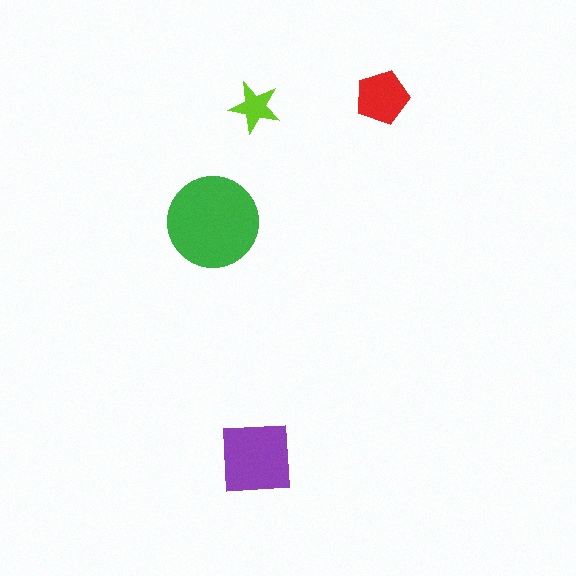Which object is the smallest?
The lime star.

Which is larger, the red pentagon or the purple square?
The purple square.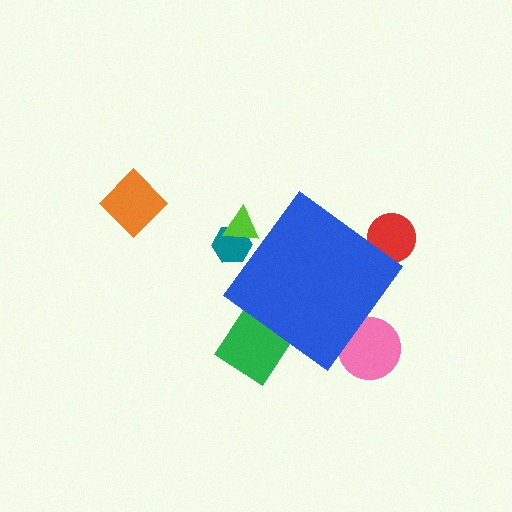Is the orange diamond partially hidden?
No, the orange diamond is fully visible.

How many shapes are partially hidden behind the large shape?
5 shapes are partially hidden.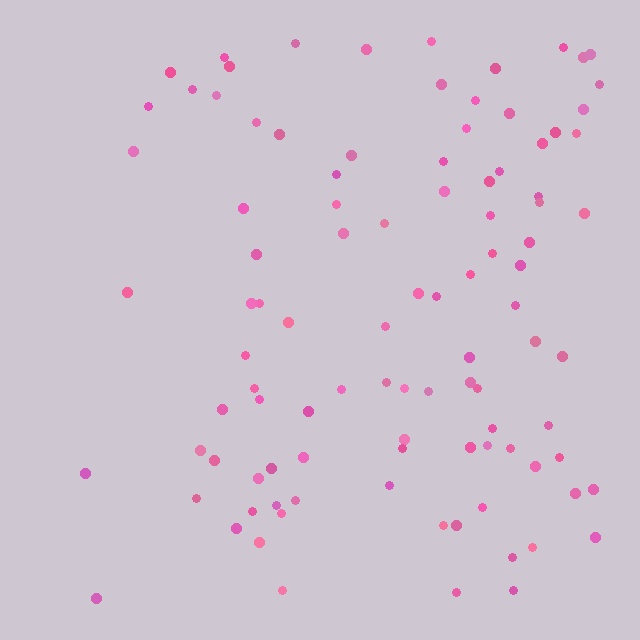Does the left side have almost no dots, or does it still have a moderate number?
Still a moderate number, just noticeably fewer than the right.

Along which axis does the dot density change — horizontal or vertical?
Horizontal.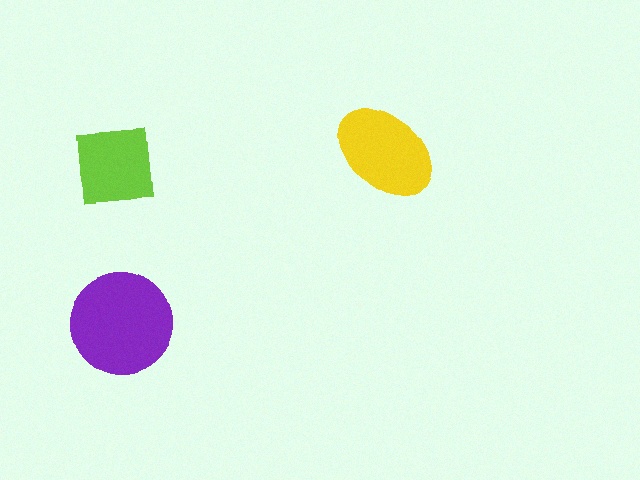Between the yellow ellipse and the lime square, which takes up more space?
The yellow ellipse.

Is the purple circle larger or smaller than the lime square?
Larger.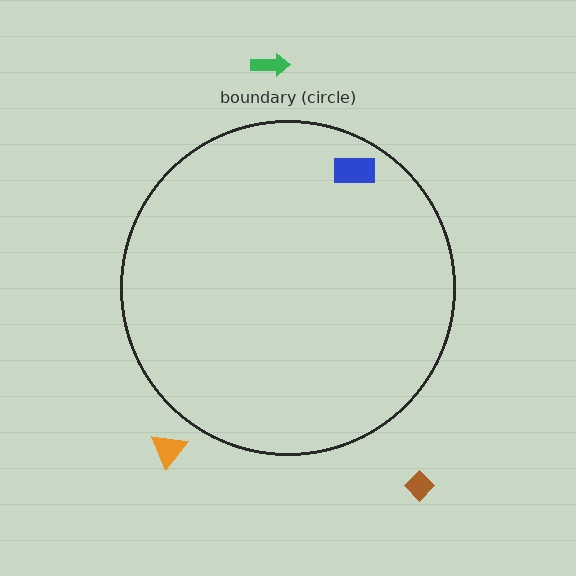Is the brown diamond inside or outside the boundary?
Outside.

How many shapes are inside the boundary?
1 inside, 3 outside.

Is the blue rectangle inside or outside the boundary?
Inside.